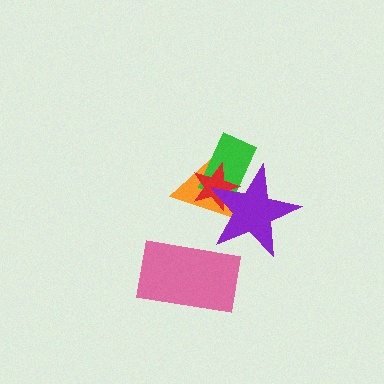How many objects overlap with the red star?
3 objects overlap with the red star.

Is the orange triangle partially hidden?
Yes, it is partially covered by another shape.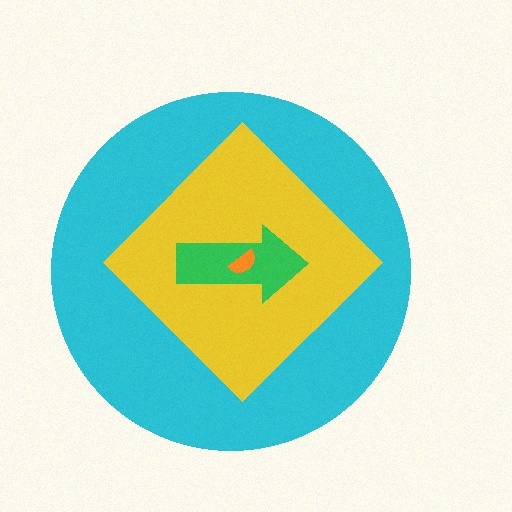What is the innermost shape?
The orange semicircle.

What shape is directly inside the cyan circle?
The yellow diamond.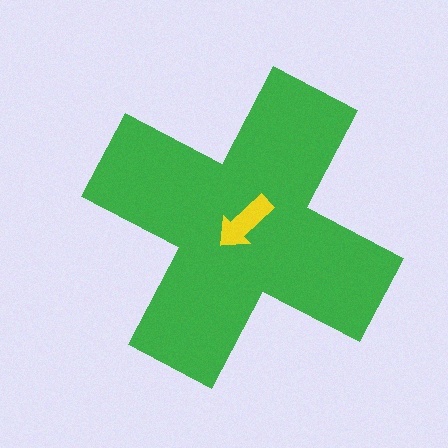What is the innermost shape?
The yellow arrow.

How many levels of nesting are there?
2.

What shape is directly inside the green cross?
The yellow arrow.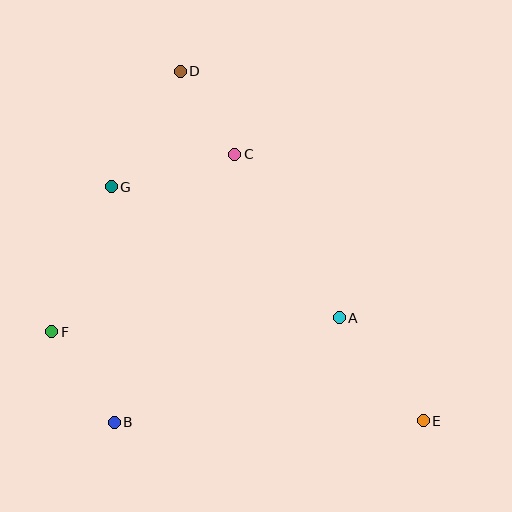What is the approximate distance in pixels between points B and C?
The distance between B and C is approximately 294 pixels.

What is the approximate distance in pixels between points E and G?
The distance between E and G is approximately 390 pixels.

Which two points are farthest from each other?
Points D and E are farthest from each other.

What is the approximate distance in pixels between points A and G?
The distance between A and G is approximately 263 pixels.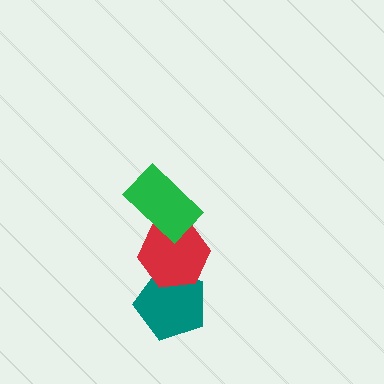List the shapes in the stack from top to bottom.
From top to bottom: the green rectangle, the red hexagon, the teal pentagon.